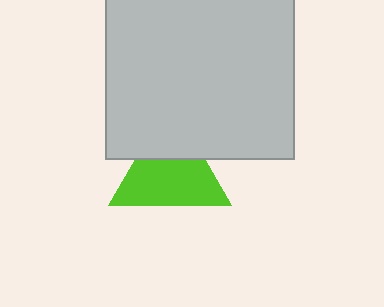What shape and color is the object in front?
The object in front is a light gray square.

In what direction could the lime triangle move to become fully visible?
The lime triangle could move down. That would shift it out from behind the light gray square entirely.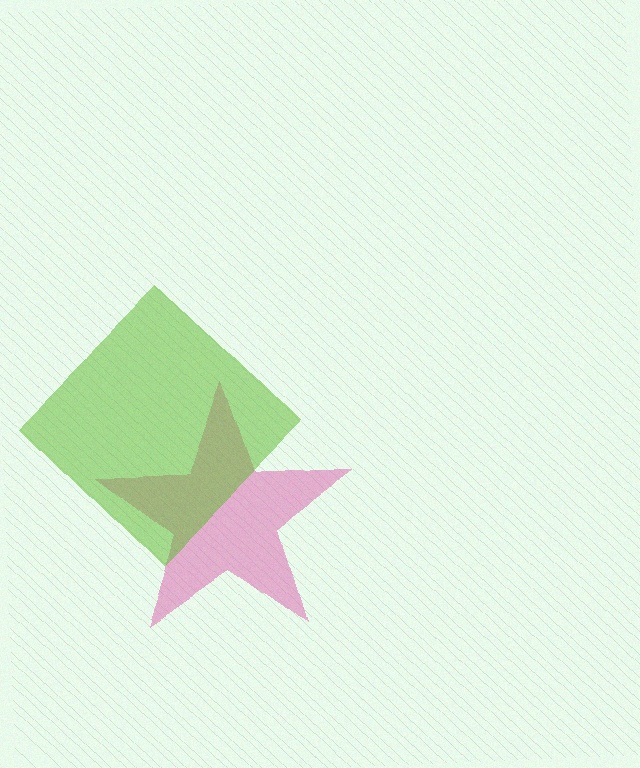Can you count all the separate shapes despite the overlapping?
Yes, there are 2 separate shapes.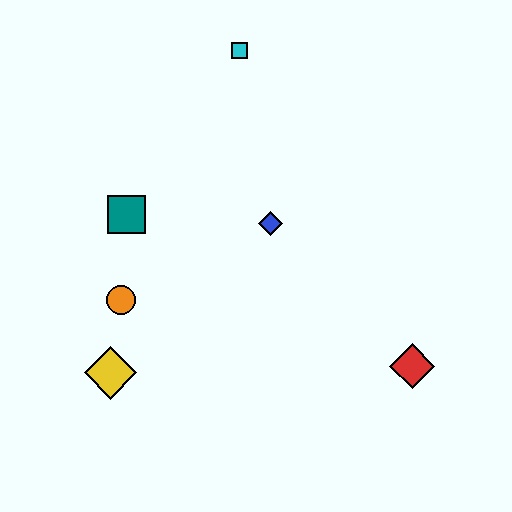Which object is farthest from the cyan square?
The red diamond is farthest from the cyan square.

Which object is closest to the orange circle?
The yellow diamond is closest to the orange circle.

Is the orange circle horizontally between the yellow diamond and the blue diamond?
Yes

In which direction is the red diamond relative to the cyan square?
The red diamond is below the cyan square.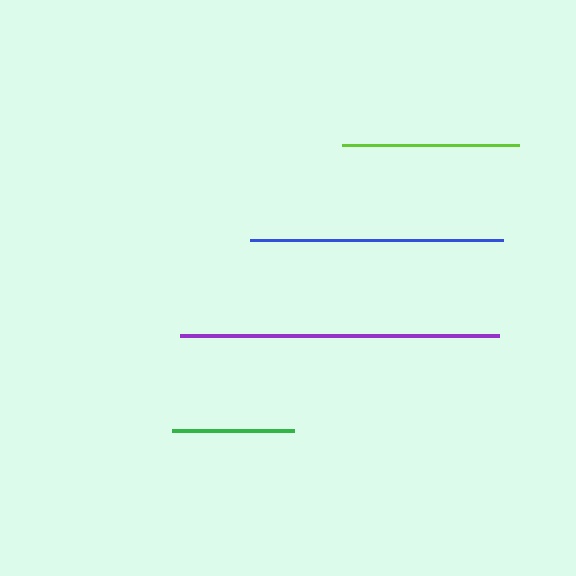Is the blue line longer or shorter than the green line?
The blue line is longer than the green line.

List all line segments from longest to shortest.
From longest to shortest: purple, blue, lime, green.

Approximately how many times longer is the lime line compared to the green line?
The lime line is approximately 1.4 times the length of the green line.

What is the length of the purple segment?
The purple segment is approximately 320 pixels long.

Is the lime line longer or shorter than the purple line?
The purple line is longer than the lime line.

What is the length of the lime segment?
The lime segment is approximately 176 pixels long.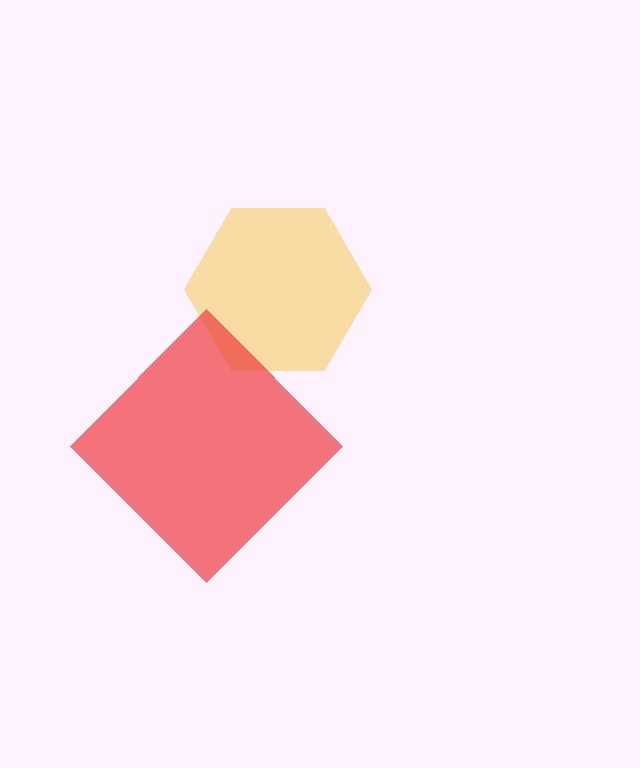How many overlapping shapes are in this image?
There are 2 overlapping shapes in the image.